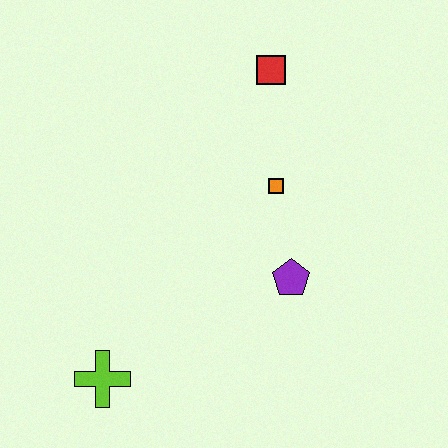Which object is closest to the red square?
The orange square is closest to the red square.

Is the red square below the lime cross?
No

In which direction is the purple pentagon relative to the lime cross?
The purple pentagon is to the right of the lime cross.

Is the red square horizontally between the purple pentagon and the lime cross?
Yes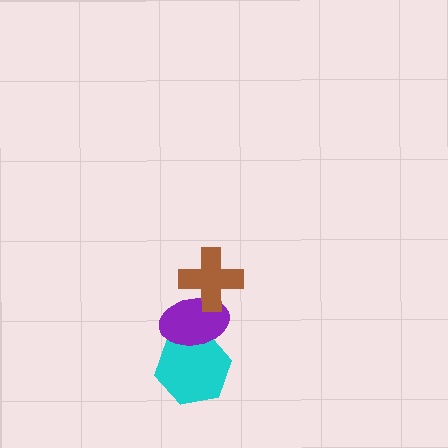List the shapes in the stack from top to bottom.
From top to bottom: the brown cross, the purple ellipse, the cyan hexagon.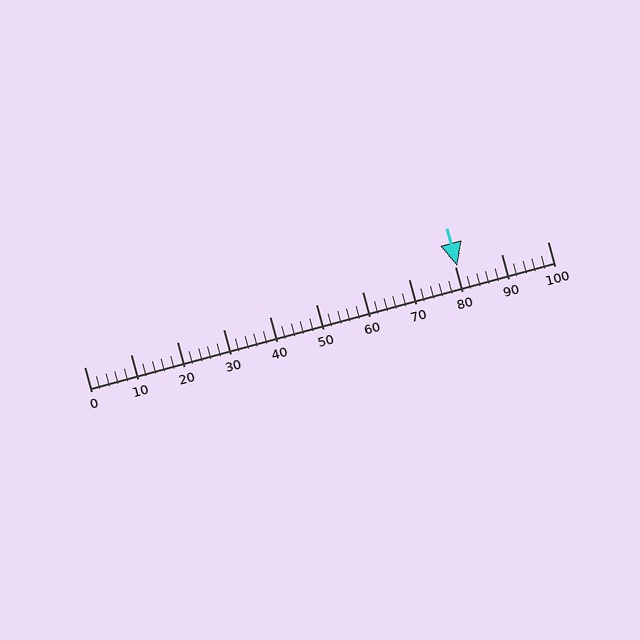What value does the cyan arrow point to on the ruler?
The cyan arrow points to approximately 81.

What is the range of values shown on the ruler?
The ruler shows values from 0 to 100.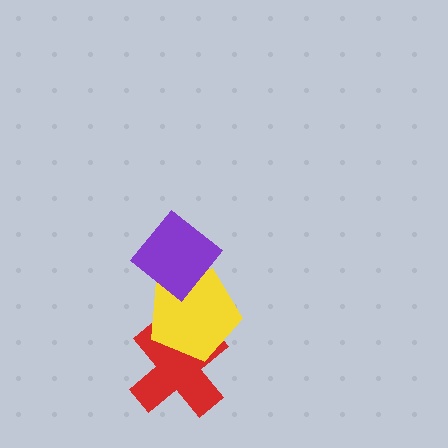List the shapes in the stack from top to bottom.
From top to bottom: the purple diamond, the yellow pentagon, the red cross.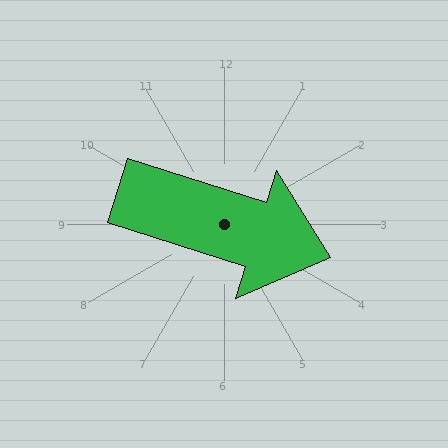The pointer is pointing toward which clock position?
Roughly 4 o'clock.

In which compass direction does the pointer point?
East.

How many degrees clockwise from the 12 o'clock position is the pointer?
Approximately 108 degrees.